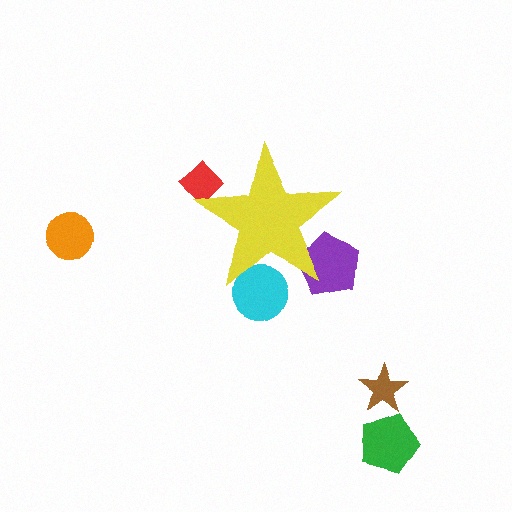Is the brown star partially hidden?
No, the brown star is fully visible.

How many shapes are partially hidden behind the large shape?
3 shapes are partially hidden.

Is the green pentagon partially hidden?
No, the green pentagon is fully visible.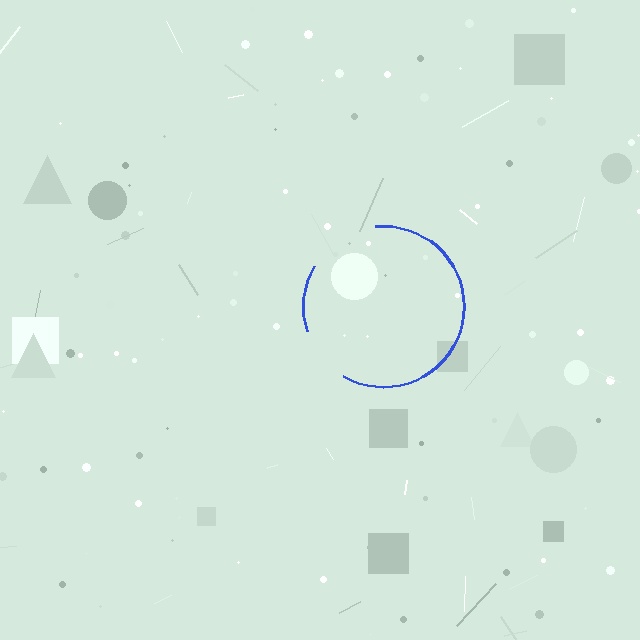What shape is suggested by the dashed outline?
The dashed outline suggests a circle.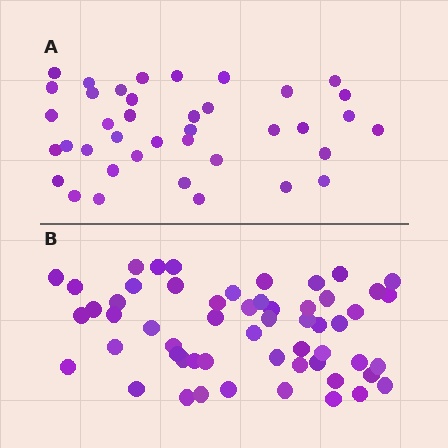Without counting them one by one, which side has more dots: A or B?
Region B (the bottom region) has more dots.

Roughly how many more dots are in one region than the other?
Region B has approximately 15 more dots than region A.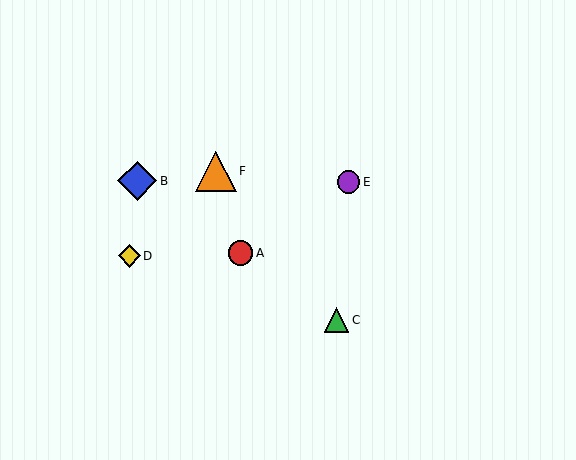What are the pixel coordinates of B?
Object B is at (137, 181).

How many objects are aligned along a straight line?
3 objects (A, B, C) are aligned along a straight line.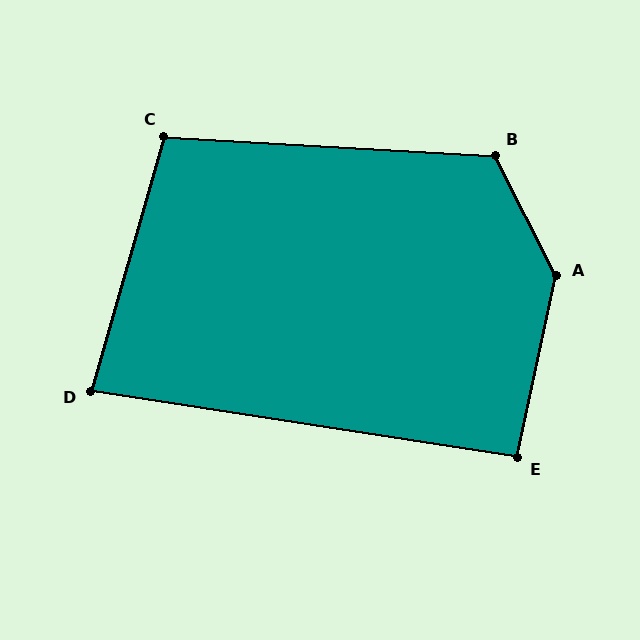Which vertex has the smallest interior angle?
D, at approximately 83 degrees.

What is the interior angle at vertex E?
Approximately 93 degrees (approximately right).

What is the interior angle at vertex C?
Approximately 103 degrees (obtuse).